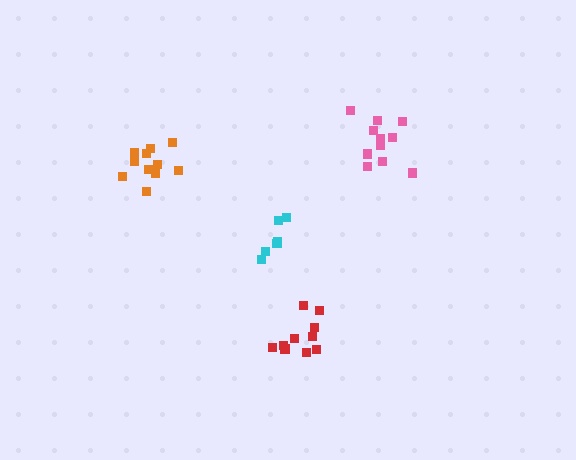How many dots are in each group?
Group 1: 11 dots, Group 2: 10 dots, Group 3: 11 dots, Group 4: 6 dots (38 total).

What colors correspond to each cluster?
The clusters are colored: pink, red, orange, cyan.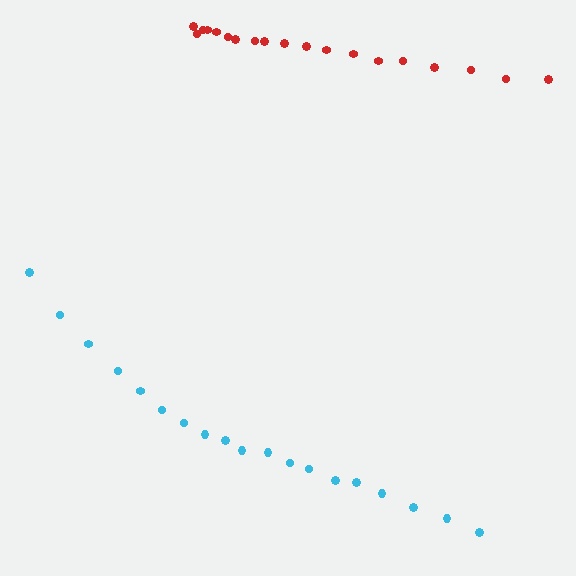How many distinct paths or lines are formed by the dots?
There are 2 distinct paths.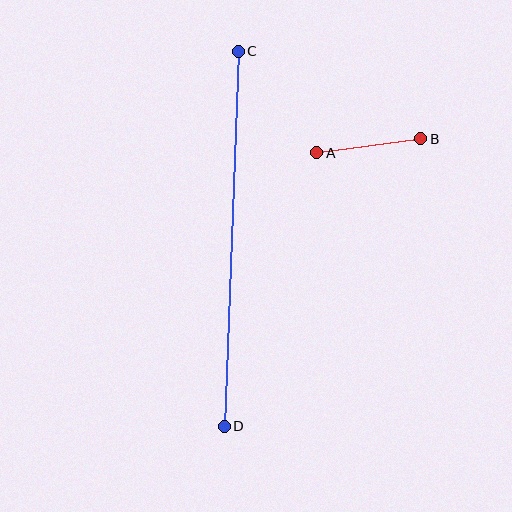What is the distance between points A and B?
The distance is approximately 105 pixels.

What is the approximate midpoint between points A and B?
The midpoint is at approximately (369, 146) pixels.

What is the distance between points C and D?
The distance is approximately 375 pixels.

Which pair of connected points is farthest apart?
Points C and D are farthest apart.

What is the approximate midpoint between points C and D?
The midpoint is at approximately (231, 239) pixels.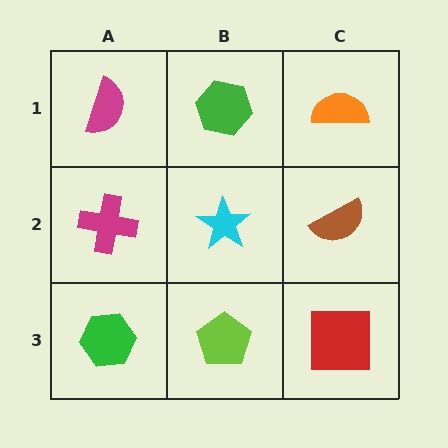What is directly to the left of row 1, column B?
A magenta semicircle.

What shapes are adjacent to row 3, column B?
A cyan star (row 2, column B), a green hexagon (row 3, column A), a red square (row 3, column C).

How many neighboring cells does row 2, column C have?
3.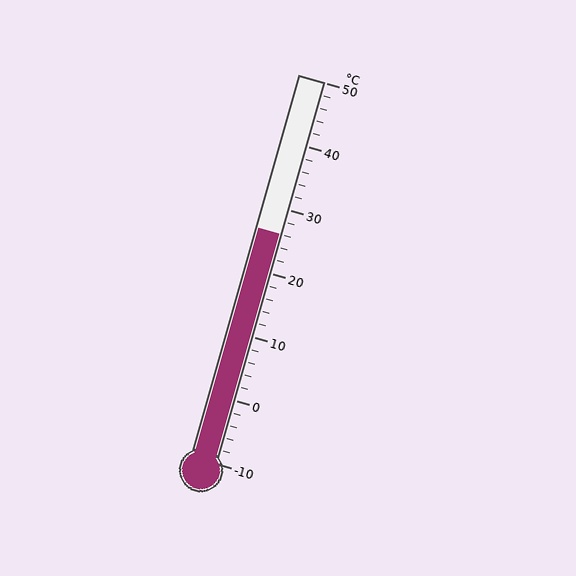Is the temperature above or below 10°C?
The temperature is above 10°C.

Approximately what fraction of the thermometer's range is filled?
The thermometer is filled to approximately 60% of its range.